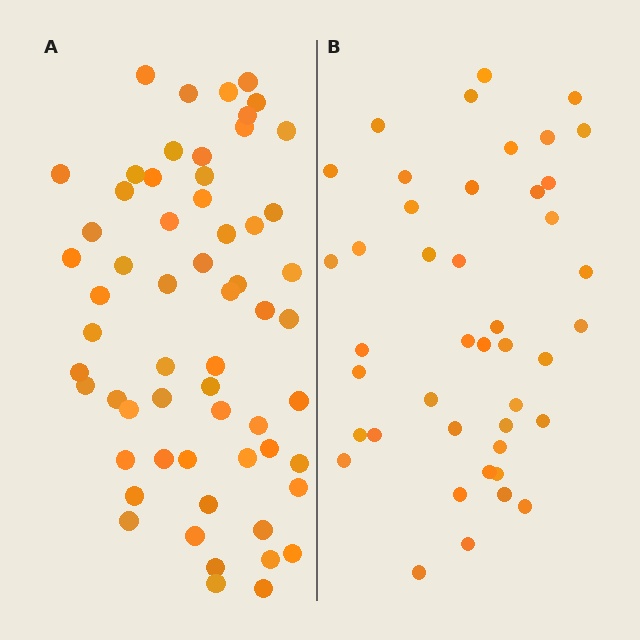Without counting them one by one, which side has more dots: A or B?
Region A (the left region) has more dots.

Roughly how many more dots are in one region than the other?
Region A has approximately 15 more dots than region B.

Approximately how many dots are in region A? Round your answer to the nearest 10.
About 60 dots.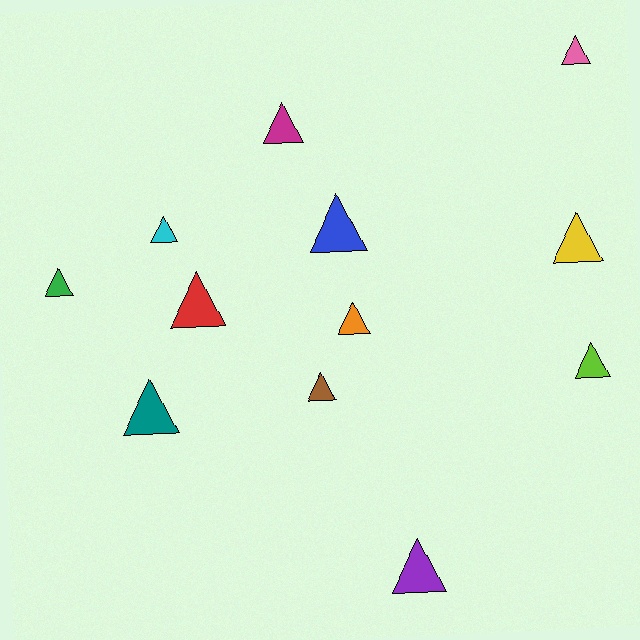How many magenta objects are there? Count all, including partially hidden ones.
There is 1 magenta object.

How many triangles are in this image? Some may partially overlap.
There are 12 triangles.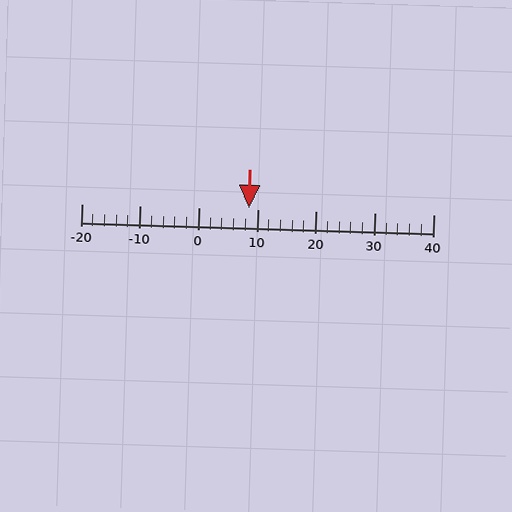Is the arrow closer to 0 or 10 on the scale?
The arrow is closer to 10.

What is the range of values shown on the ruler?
The ruler shows values from -20 to 40.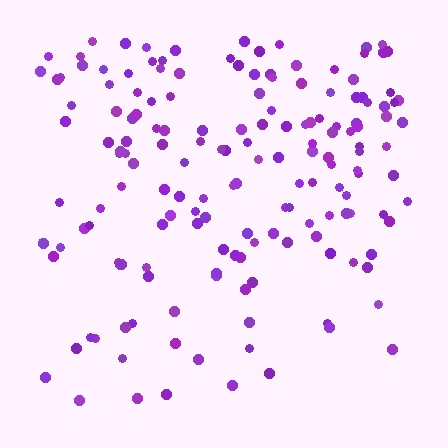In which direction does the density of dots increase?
From bottom to top, with the top side densest.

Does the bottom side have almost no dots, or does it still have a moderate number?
Still a moderate number, just noticeably fewer than the top.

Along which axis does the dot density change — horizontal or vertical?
Vertical.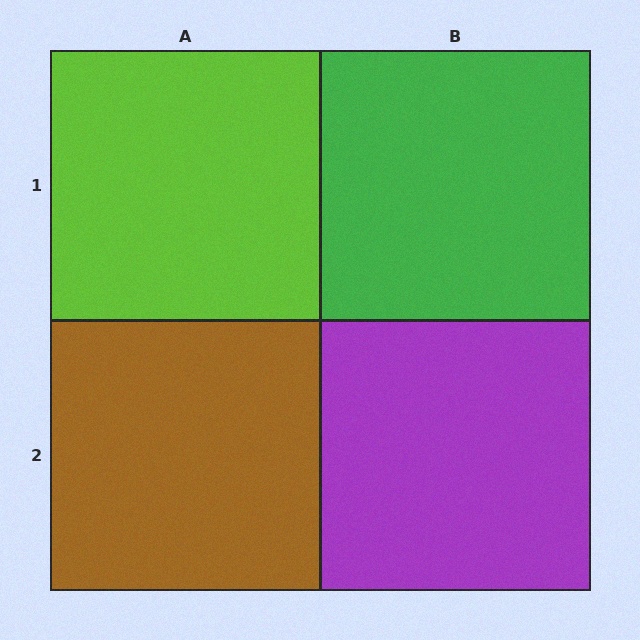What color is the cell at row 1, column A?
Lime.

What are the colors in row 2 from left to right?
Brown, purple.